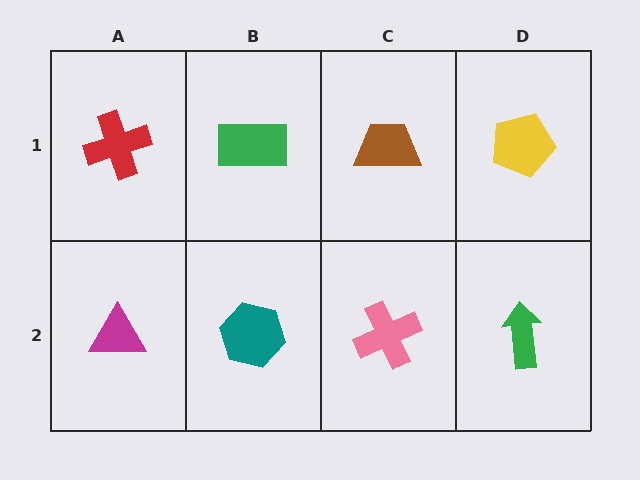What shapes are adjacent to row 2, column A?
A red cross (row 1, column A), a teal hexagon (row 2, column B).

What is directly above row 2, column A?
A red cross.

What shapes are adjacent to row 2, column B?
A green rectangle (row 1, column B), a magenta triangle (row 2, column A), a pink cross (row 2, column C).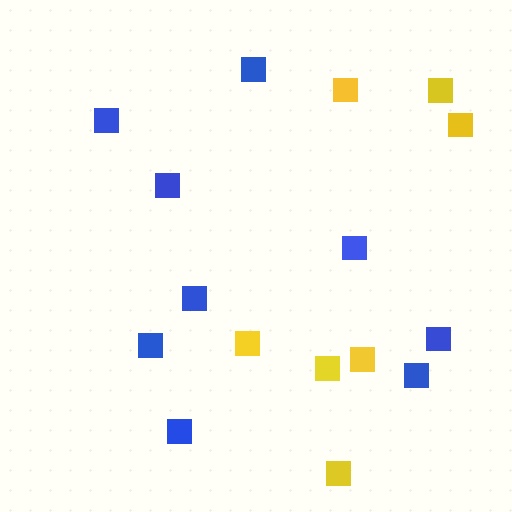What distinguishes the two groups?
There are 2 groups: one group of yellow squares (7) and one group of blue squares (9).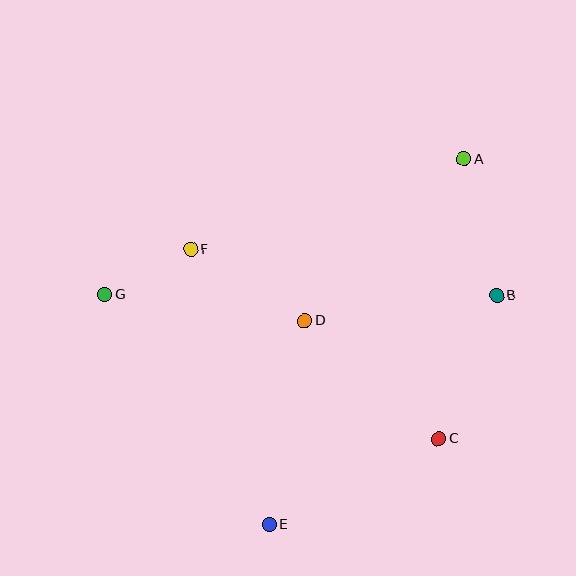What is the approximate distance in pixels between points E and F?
The distance between E and F is approximately 286 pixels.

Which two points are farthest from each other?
Points A and E are farthest from each other.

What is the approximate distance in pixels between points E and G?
The distance between E and G is approximately 282 pixels.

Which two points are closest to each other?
Points F and G are closest to each other.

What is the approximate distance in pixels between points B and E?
The distance between B and E is approximately 323 pixels.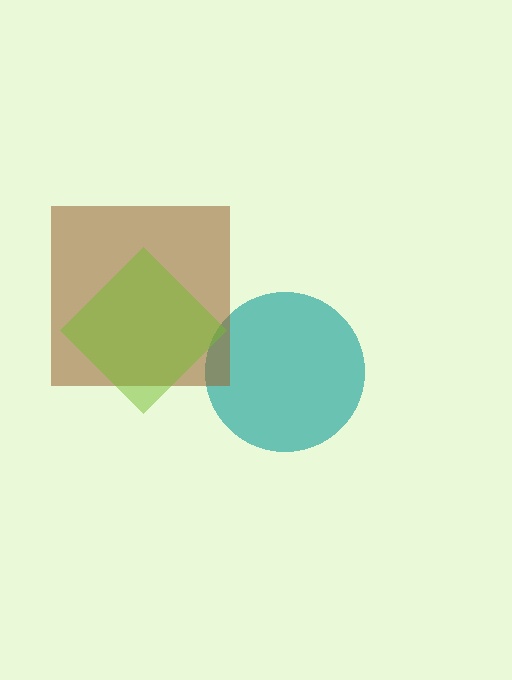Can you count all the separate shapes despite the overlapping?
Yes, there are 3 separate shapes.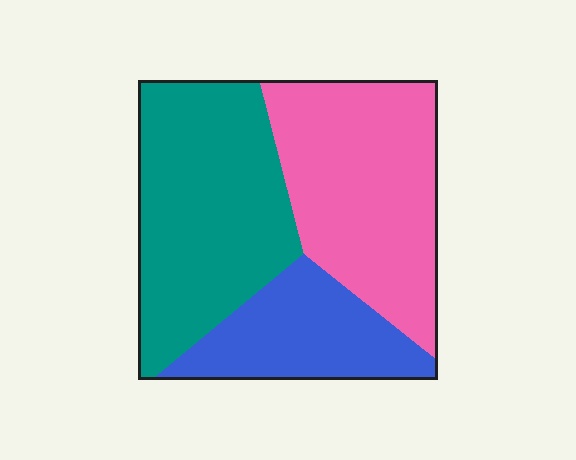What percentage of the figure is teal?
Teal covers around 40% of the figure.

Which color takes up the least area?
Blue, at roughly 20%.